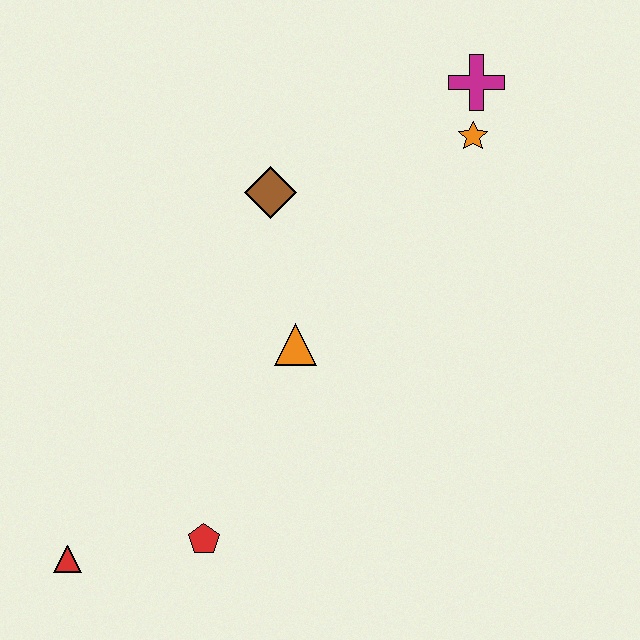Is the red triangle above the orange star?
No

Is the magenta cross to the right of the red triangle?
Yes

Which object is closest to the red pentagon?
The red triangle is closest to the red pentagon.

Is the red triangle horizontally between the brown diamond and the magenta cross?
No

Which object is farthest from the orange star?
The red triangle is farthest from the orange star.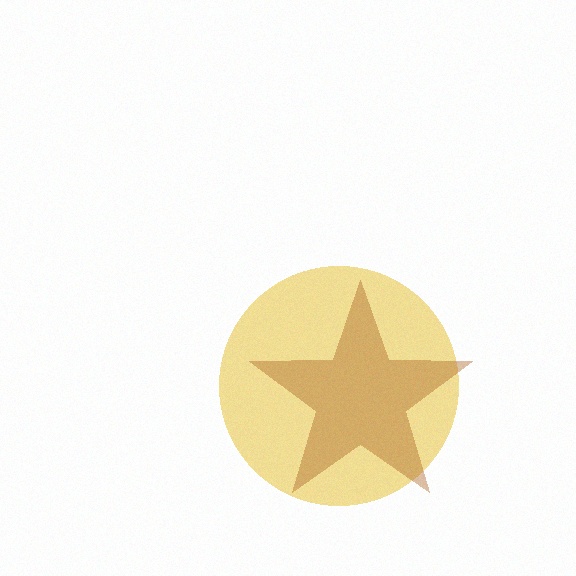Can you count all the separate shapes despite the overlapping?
Yes, there are 2 separate shapes.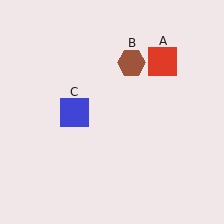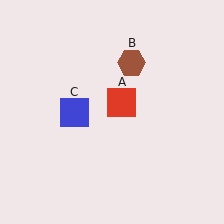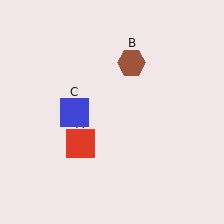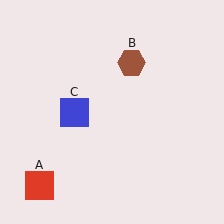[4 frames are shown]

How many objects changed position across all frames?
1 object changed position: red square (object A).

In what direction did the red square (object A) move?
The red square (object A) moved down and to the left.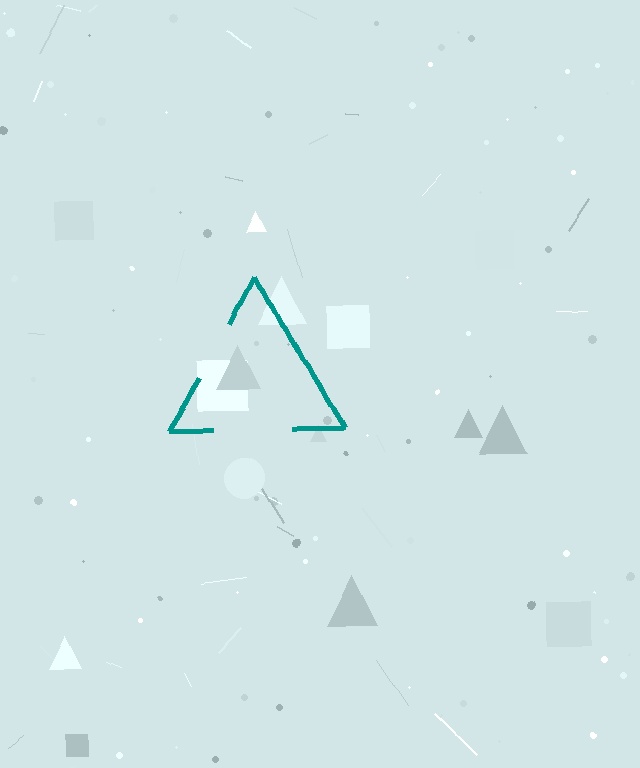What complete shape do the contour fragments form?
The contour fragments form a triangle.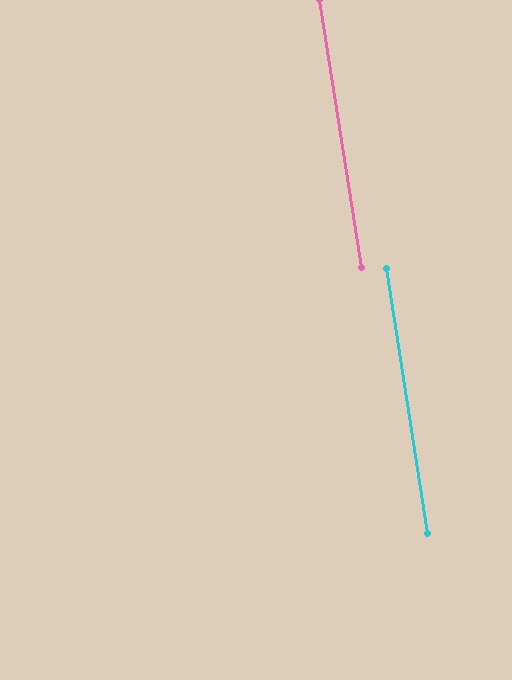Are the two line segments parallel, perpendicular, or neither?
Parallel — their directions differ by only 0.0°.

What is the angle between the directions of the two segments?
Approximately 0 degrees.